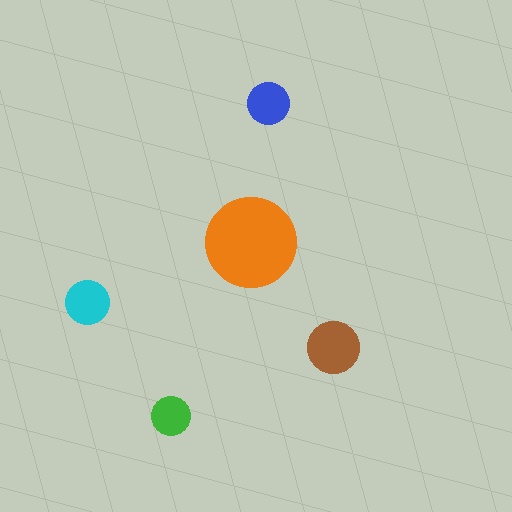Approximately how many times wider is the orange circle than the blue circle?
About 2 times wider.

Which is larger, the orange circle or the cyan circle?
The orange one.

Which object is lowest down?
The green circle is bottommost.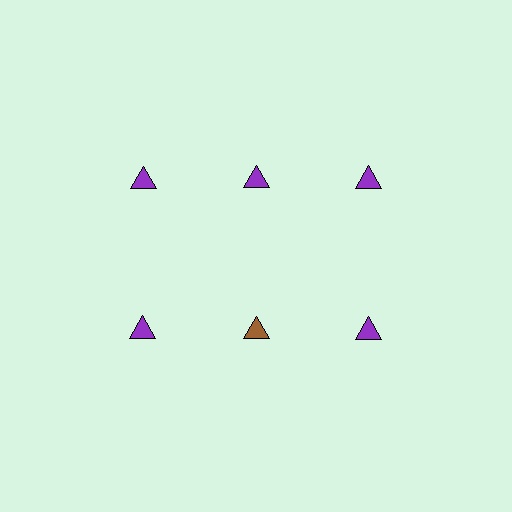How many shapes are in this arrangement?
There are 6 shapes arranged in a grid pattern.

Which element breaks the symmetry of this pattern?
The brown triangle in the second row, second from left column breaks the symmetry. All other shapes are purple triangles.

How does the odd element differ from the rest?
It has a different color: brown instead of purple.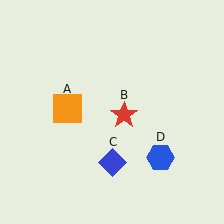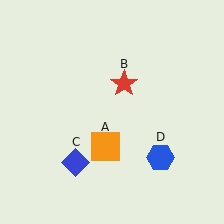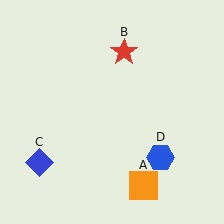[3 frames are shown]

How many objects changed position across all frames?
3 objects changed position: orange square (object A), red star (object B), blue diamond (object C).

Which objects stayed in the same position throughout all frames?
Blue hexagon (object D) remained stationary.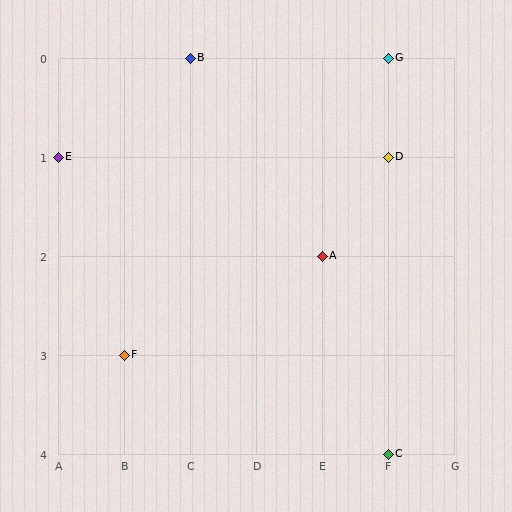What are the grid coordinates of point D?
Point D is at grid coordinates (F, 1).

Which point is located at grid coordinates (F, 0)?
Point G is at (F, 0).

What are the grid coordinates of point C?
Point C is at grid coordinates (F, 4).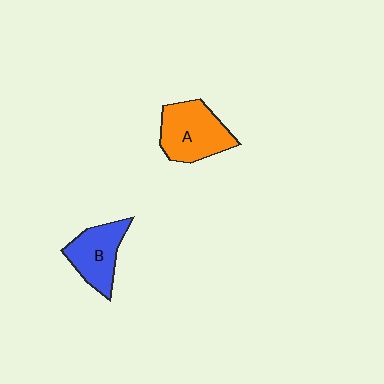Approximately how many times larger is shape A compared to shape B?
Approximately 1.2 times.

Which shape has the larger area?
Shape A (orange).